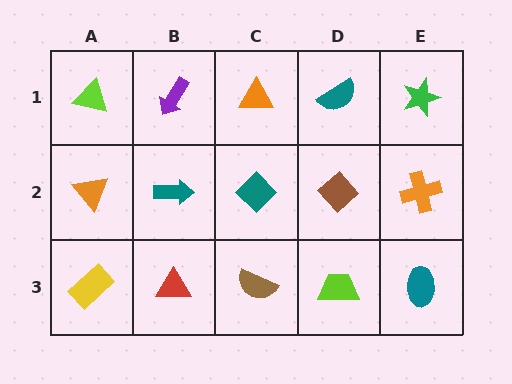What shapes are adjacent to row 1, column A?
An orange triangle (row 2, column A), a purple arrow (row 1, column B).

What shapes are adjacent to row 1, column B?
A teal arrow (row 2, column B), a lime triangle (row 1, column A), an orange triangle (row 1, column C).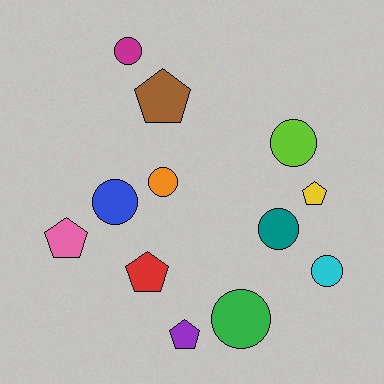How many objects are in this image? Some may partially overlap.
There are 12 objects.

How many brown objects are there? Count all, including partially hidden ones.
There is 1 brown object.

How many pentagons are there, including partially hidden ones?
There are 5 pentagons.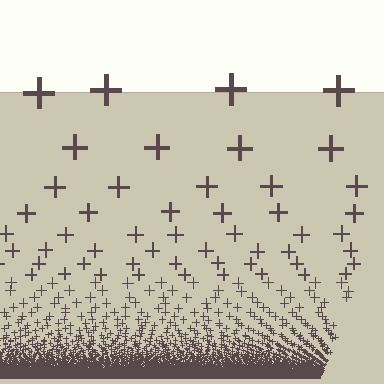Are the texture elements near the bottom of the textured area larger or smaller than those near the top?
Smaller. The gradient is inverted — elements near the bottom are smaller and denser.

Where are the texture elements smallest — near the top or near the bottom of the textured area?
Near the bottom.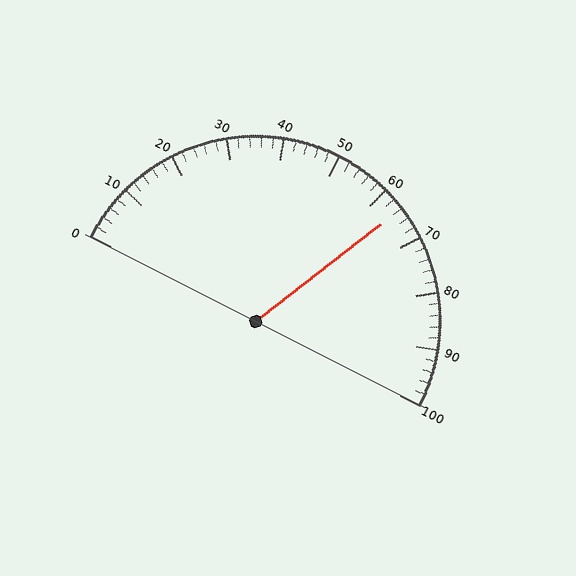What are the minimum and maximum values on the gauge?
The gauge ranges from 0 to 100.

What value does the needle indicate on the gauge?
The needle indicates approximately 64.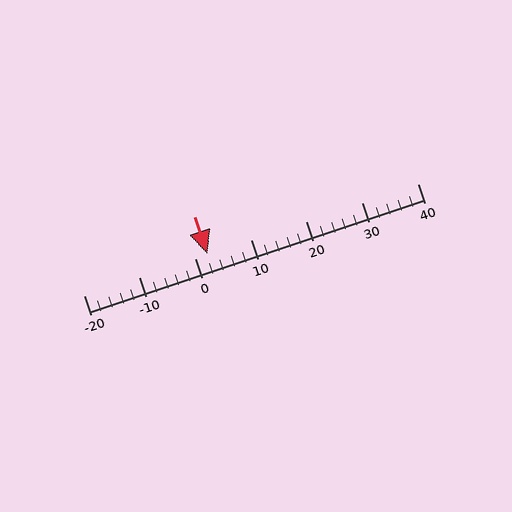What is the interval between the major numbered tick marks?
The major tick marks are spaced 10 units apart.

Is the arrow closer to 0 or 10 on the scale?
The arrow is closer to 0.